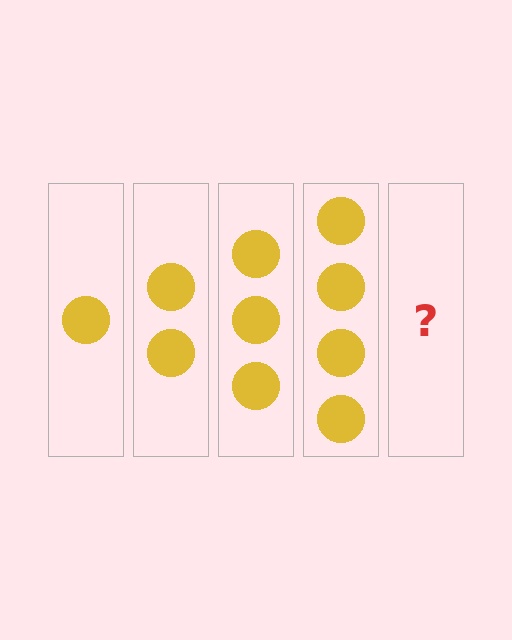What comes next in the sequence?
The next element should be 5 circles.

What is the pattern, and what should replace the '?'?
The pattern is that each step adds one more circle. The '?' should be 5 circles.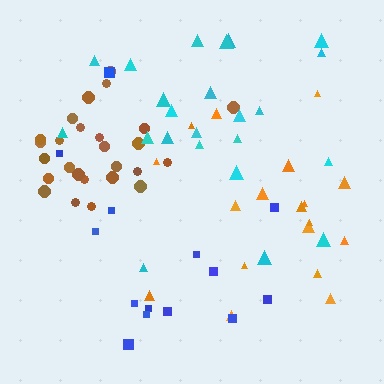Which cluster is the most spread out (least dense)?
Orange.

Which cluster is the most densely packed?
Brown.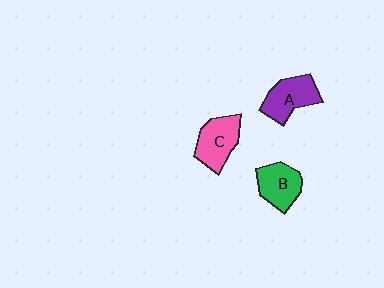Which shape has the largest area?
Shape C (pink).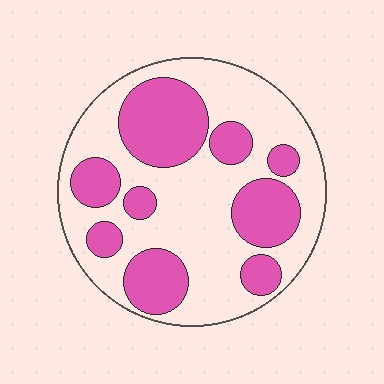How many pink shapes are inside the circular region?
9.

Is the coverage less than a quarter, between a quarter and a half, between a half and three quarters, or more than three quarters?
Between a quarter and a half.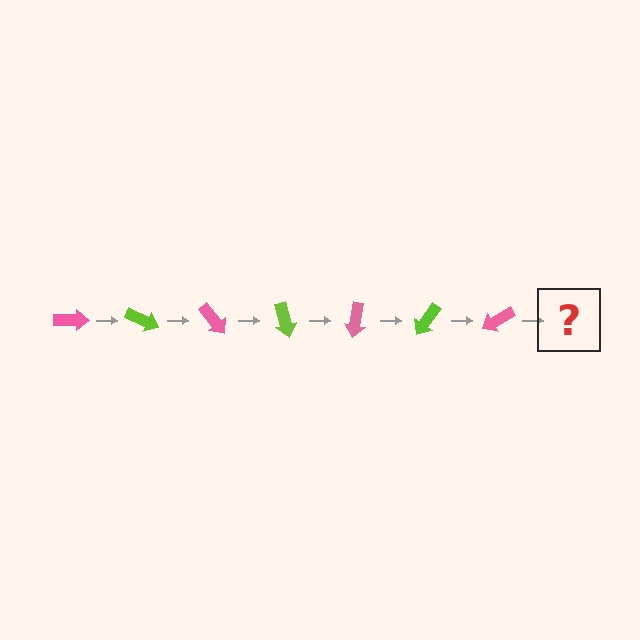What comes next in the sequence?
The next element should be a lime arrow, rotated 175 degrees from the start.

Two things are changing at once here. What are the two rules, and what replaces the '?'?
The two rules are that it rotates 25 degrees each step and the color cycles through pink and lime. The '?' should be a lime arrow, rotated 175 degrees from the start.